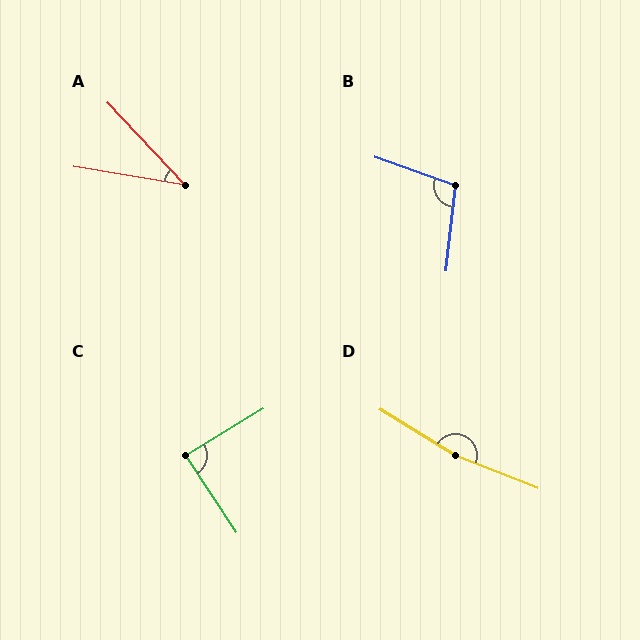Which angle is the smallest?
A, at approximately 37 degrees.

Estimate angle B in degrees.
Approximately 103 degrees.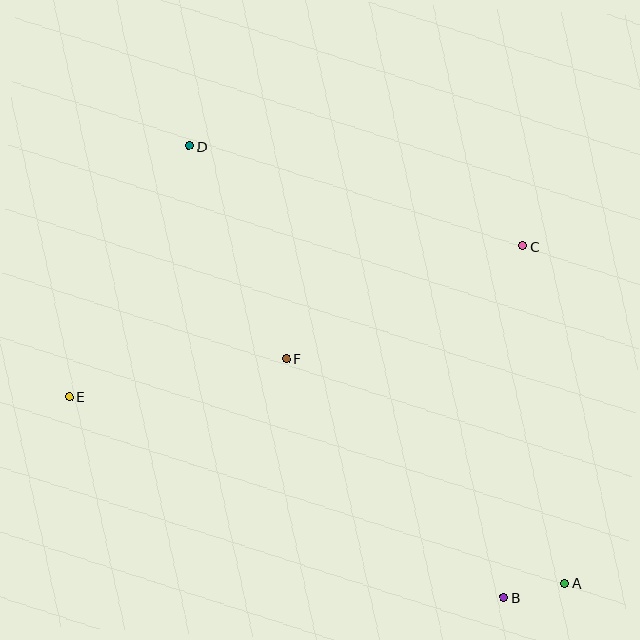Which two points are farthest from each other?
Points A and D are farthest from each other.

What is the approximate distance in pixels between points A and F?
The distance between A and F is approximately 358 pixels.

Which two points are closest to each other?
Points A and B are closest to each other.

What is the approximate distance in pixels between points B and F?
The distance between B and F is approximately 323 pixels.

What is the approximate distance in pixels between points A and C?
The distance between A and C is approximately 340 pixels.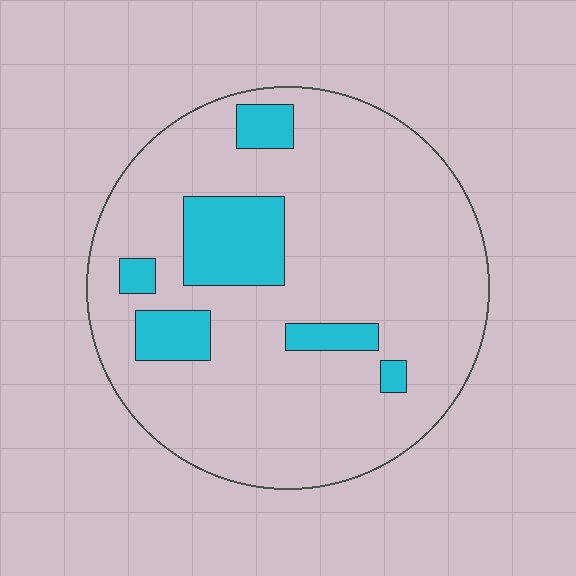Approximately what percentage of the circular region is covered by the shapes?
Approximately 15%.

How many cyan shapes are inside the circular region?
6.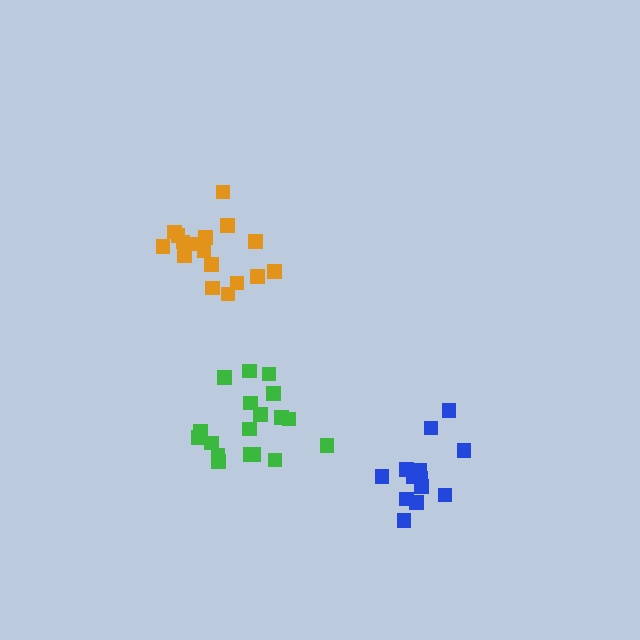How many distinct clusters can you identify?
There are 3 distinct clusters.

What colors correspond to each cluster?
The clusters are colored: blue, orange, green.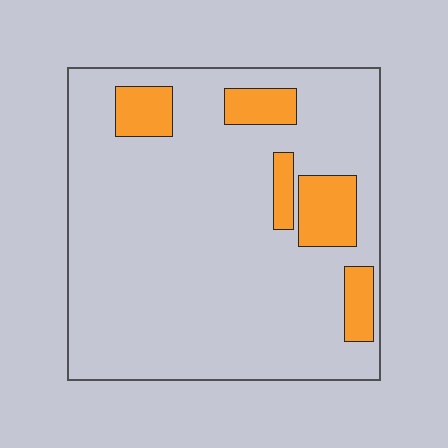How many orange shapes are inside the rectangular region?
5.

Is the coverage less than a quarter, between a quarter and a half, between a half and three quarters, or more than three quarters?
Less than a quarter.